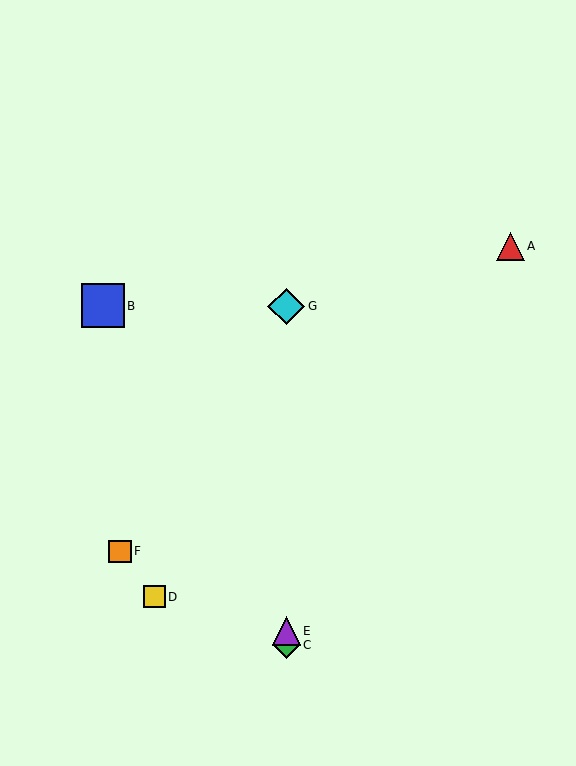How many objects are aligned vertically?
3 objects (C, E, G) are aligned vertically.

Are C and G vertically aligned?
Yes, both are at x≈286.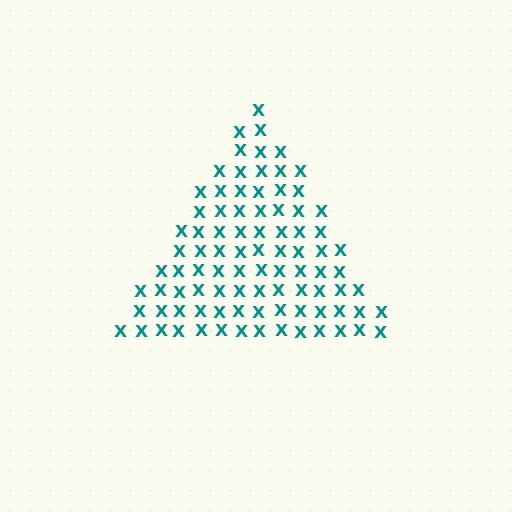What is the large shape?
The large shape is a triangle.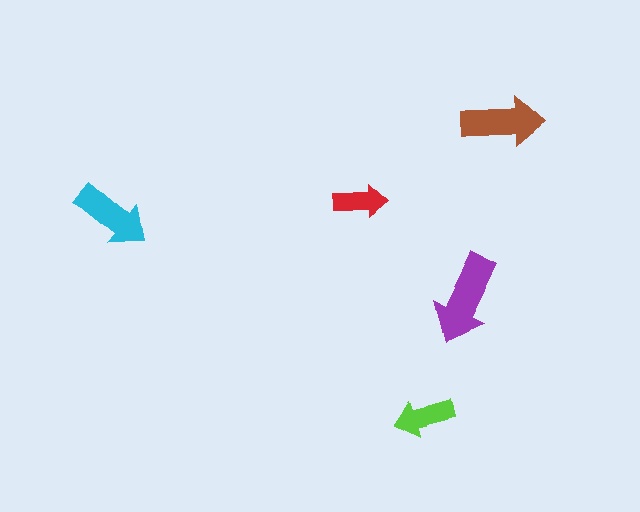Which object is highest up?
The brown arrow is topmost.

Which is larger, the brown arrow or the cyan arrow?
The brown one.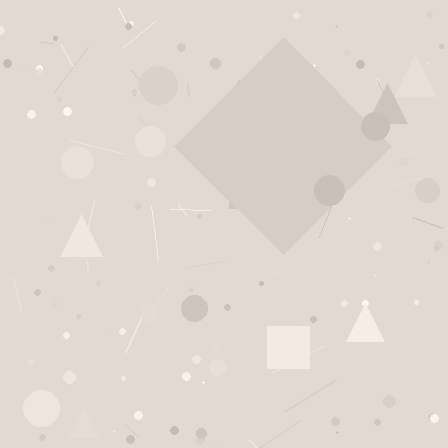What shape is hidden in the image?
A diamond is hidden in the image.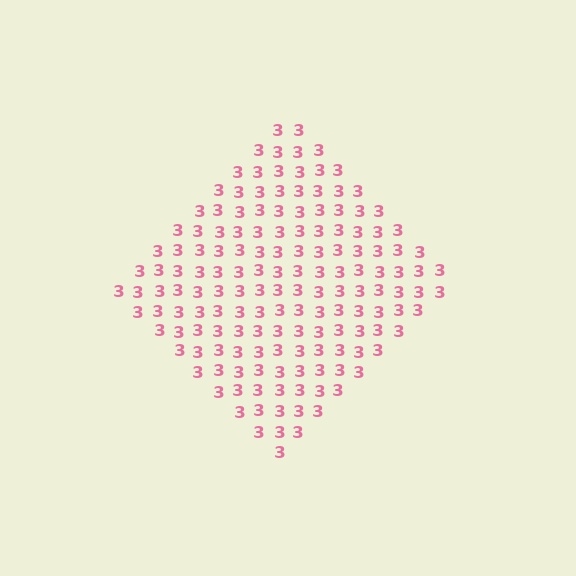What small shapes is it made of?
It is made of small digit 3's.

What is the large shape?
The large shape is a diamond.